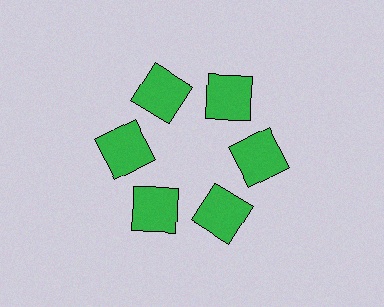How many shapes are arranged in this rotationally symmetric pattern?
There are 6 shapes, arranged in 6 groups of 1.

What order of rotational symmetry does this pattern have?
This pattern has 6-fold rotational symmetry.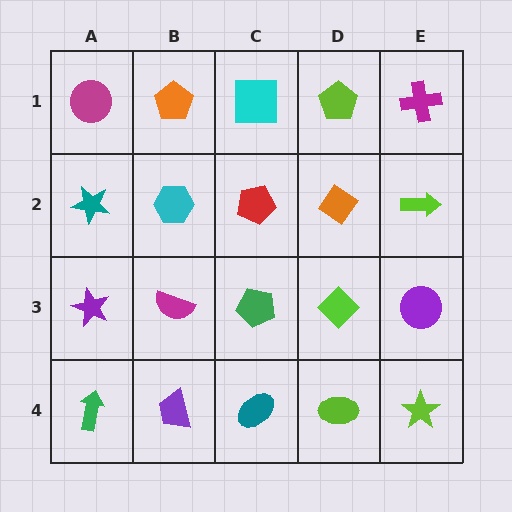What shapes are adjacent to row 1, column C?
A red pentagon (row 2, column C), an orange pentagon (row 1, column B), a lime pentagon (row 1, column D).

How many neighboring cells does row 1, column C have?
3.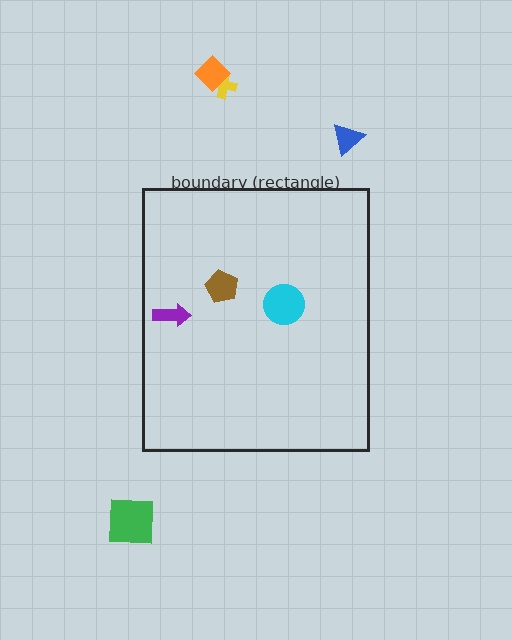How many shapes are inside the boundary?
3 inside, 4 outside.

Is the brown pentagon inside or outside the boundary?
Inside.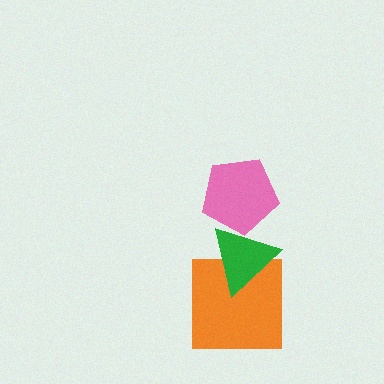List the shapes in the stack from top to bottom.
From top to bottom: the pink pentagon, the green triangle, the orange square.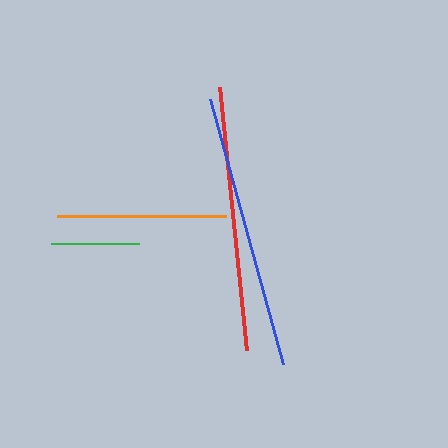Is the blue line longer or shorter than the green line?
The blue line is longer than the green line.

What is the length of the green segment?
The green segment is approximately 89 pixels long.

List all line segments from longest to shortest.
From longest to shortest: blue, red, orange, green.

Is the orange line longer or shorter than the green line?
The orange line is longer than the green line.